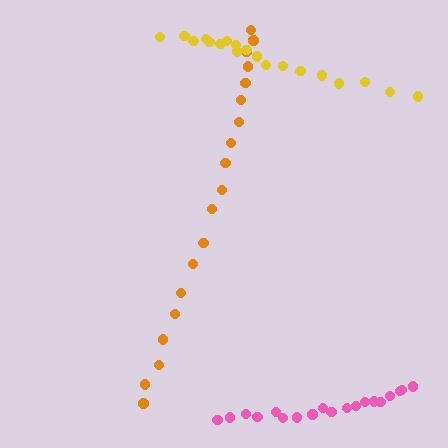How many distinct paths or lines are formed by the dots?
There are 3 distinct paths.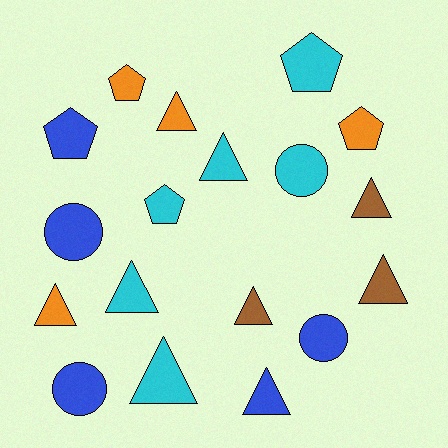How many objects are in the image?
There are 18 objects.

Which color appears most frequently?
Cyan, with 6 objects.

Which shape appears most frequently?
Triangle, with 9 objects.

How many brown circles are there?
There are no brown circles.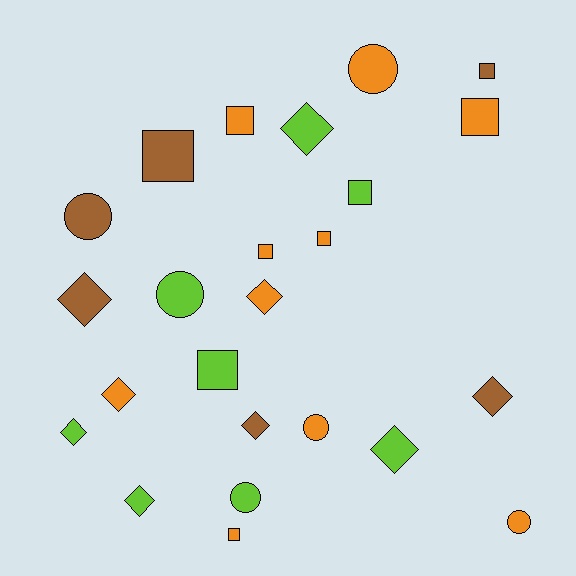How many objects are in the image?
There are 24 objects.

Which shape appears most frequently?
Square, with 9 objects.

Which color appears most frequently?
Orange, with 10 objects.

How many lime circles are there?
There are 2 lime circles.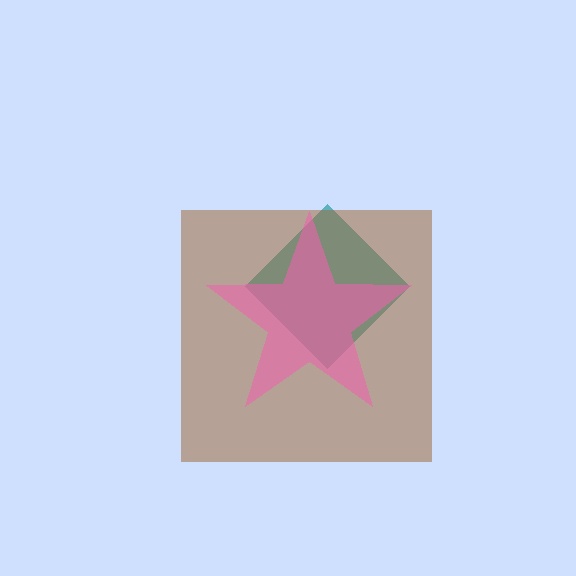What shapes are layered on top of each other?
The layered shapes are: a teal diamond, a brown square, a pink star.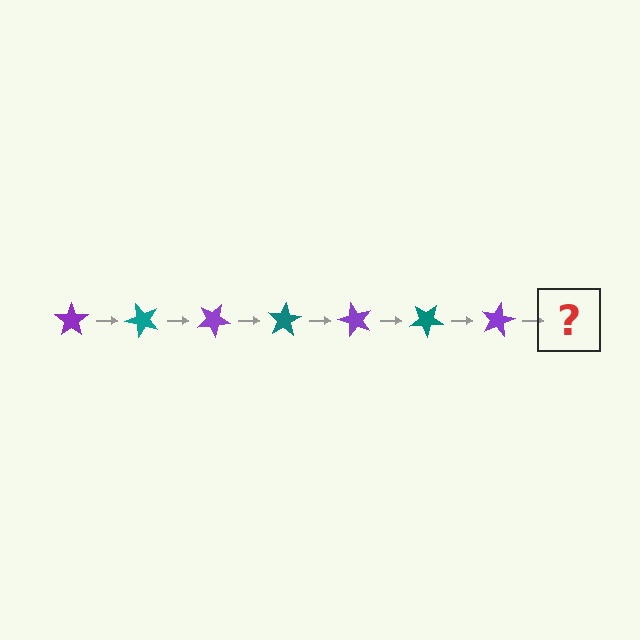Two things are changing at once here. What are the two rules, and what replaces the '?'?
The two rules are that it rotates 50 degrees each step and the color cycles through purple and teal. The '?' should be a teal star, rotated 350 degrees from the start.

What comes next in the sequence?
The next element should be a teal star, rotated 350 degrees from the start.